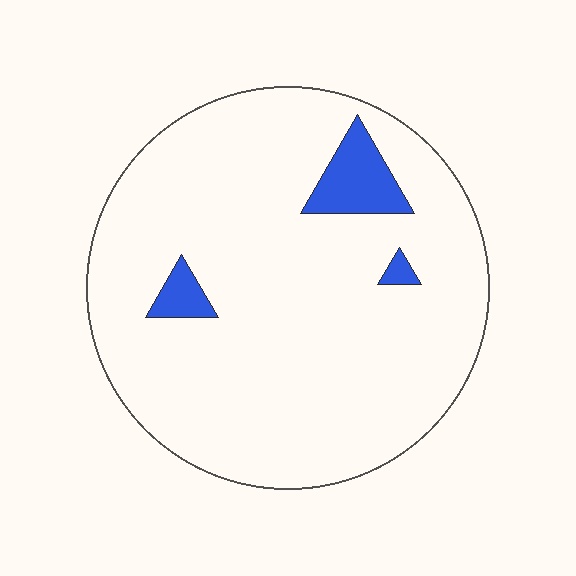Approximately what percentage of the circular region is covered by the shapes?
Approximately 5%.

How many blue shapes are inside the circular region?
3.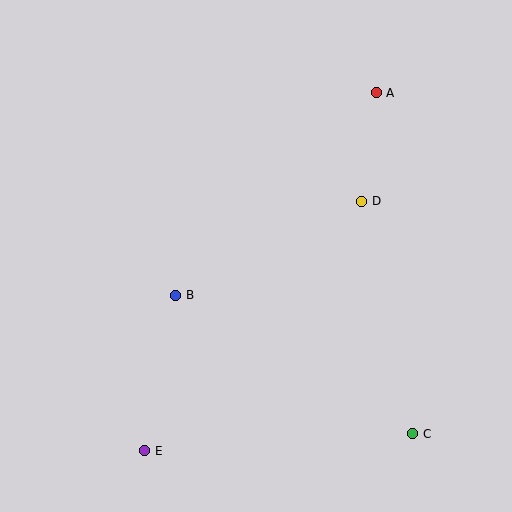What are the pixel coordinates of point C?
Point C is at (413, 434).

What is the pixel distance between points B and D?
The distance between B and D is 208 pixels.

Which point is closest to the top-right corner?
Point A is closest to the top-right corner.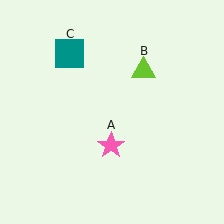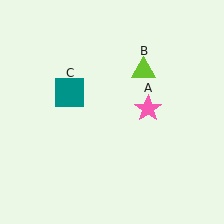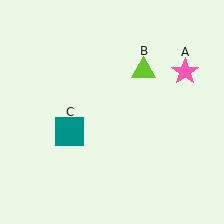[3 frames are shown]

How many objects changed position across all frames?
2 objects changed position: pink star (object A), teal square (object C).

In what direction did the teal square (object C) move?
The teal square (object C) moved down.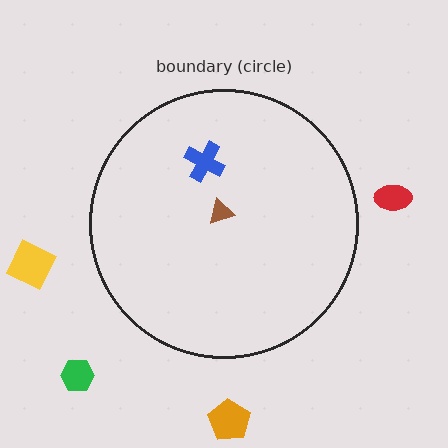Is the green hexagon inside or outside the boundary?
Outside.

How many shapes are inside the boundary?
2 inside, 4 outside.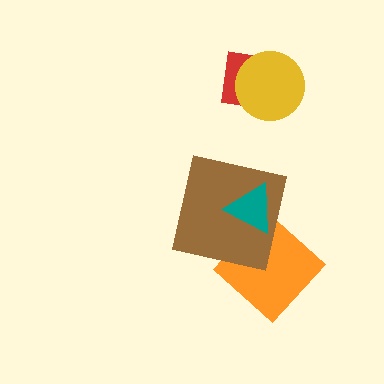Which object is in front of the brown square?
The teal triangle is in front of the brown square.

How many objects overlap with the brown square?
2 objects overlap with the brown square.